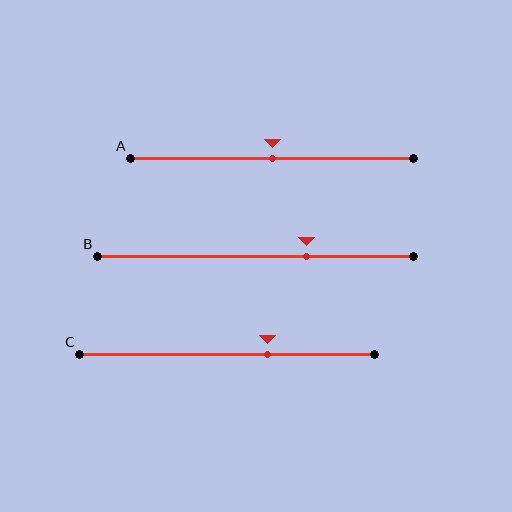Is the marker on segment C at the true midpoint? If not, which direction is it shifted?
No, the marker on segment C is shifted to the right by about 14% of the segment length.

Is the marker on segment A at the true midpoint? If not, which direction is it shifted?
Yes, the marker on segment A is at the true midpoint.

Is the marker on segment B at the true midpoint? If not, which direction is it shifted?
No, the marker on segment B is shifted to the right by about 16% of the segment length.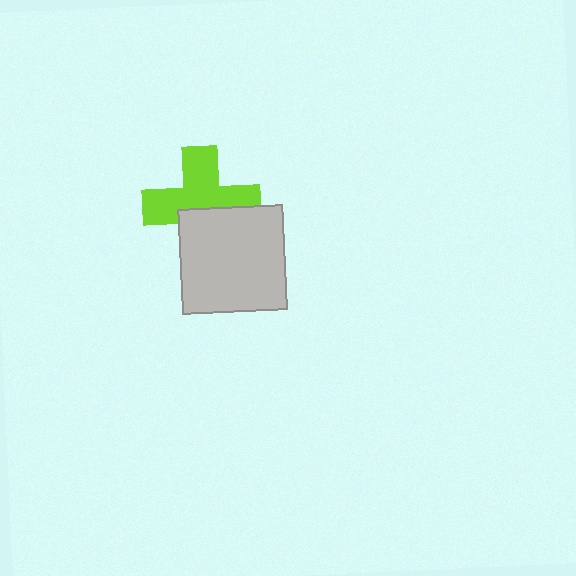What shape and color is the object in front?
The object in front is a light gray square.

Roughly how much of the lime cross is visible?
About half of it is visible (roughly 62%).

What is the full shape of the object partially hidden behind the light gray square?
The partially hidden object is a lime cross.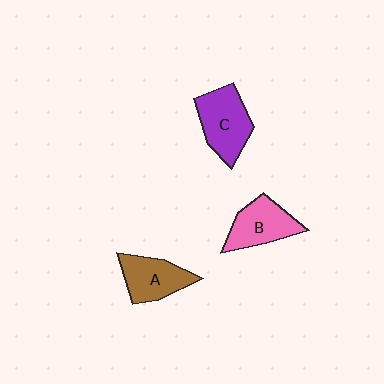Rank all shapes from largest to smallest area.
From largest to smallest: C (purple), B (pink), A (brown).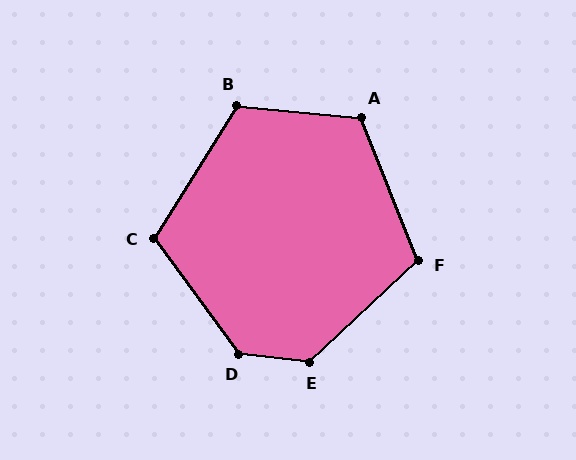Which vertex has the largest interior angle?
D, at approximately 132 degrees.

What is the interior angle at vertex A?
Approximately 117 degrees (obtuse).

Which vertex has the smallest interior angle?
F, at approximately 111 degrees.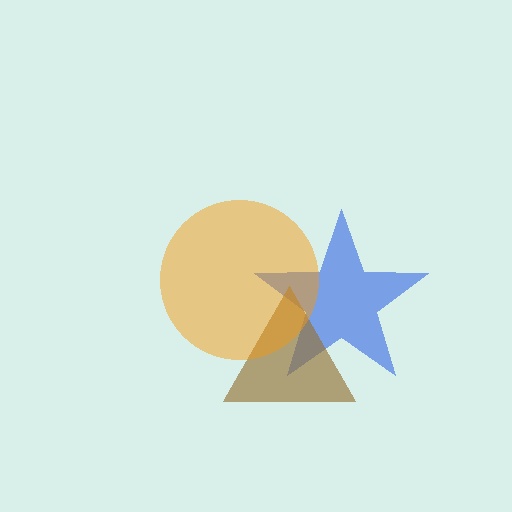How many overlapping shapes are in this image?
There are 3 overlapping shapes in the image.